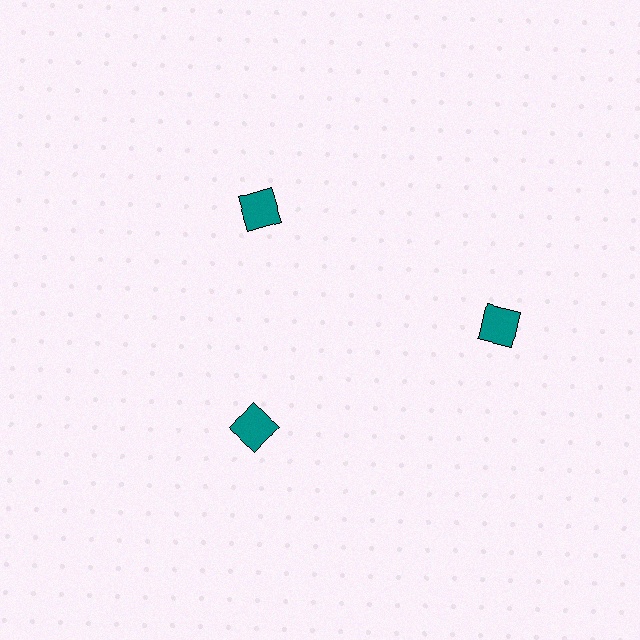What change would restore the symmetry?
The symmetry would be restored by moving it inward, back onto the ring so that all 3 diamonds sit at equal angles and equal distance from the center.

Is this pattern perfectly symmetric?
No. The 3 teal diamonds are arranged in a ring, but one element near the 3 o'clock position is pushed outward from the center, breaking the 3-fold rotational symmetry.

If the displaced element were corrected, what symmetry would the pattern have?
It would have 3-fold rotational symmetry — the pattern would map onto itself every 120 degrees.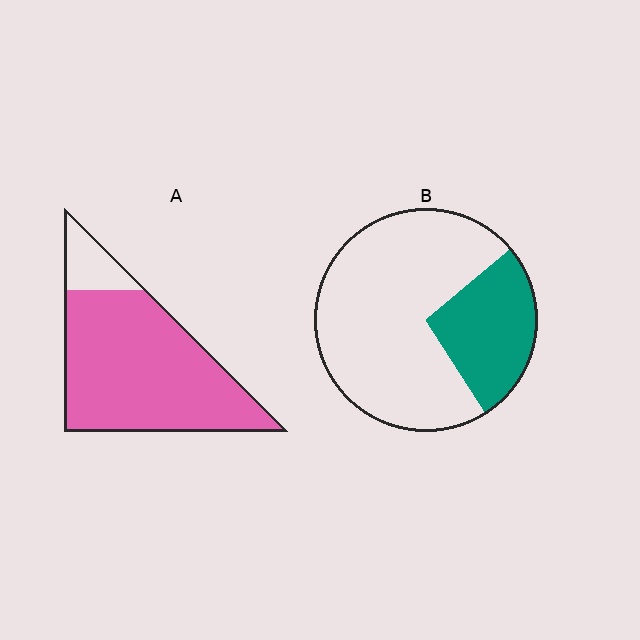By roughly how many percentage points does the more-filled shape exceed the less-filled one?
By roughly 60 percentage points (A over B).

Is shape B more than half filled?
No.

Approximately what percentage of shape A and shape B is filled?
A is approximately 85% and B is approximately 25%.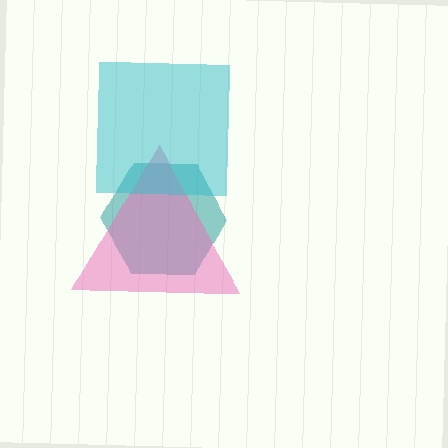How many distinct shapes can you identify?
There are 3 distinct shapes: a teal hexagon, a pink triangle, a cyan square.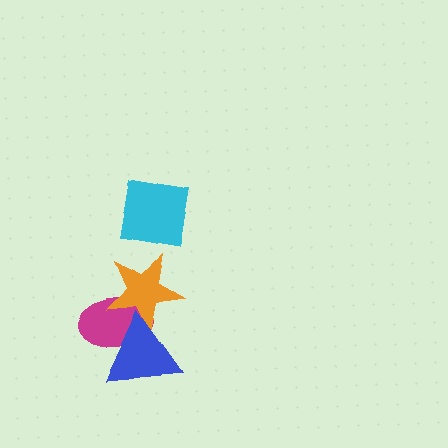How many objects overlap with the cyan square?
0 objects overlap with the cyan square.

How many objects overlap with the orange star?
2 objects overlap with the orange star.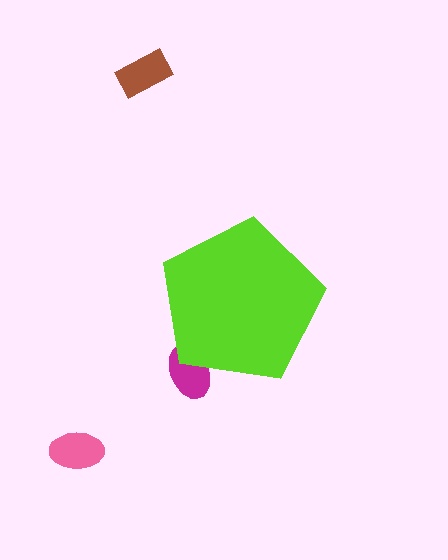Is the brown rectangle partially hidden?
No, the brown rectangle is fully visible.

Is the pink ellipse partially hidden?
No, the pink ellipse is fully visible.